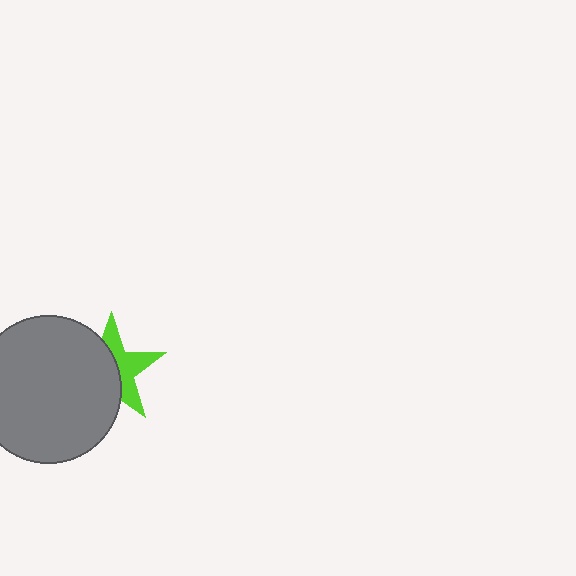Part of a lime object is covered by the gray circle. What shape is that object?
It is a star.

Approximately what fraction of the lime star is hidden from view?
Roughly 54% of the lime star is hidden behind the gray circle.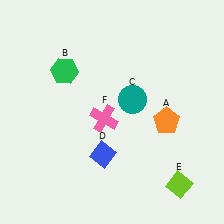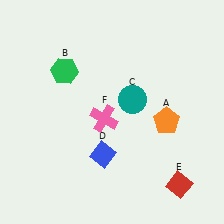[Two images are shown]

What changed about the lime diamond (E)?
In Image 1, E is lime. In Image 2, it changed to red.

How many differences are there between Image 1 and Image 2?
There is 1 difference between the two images.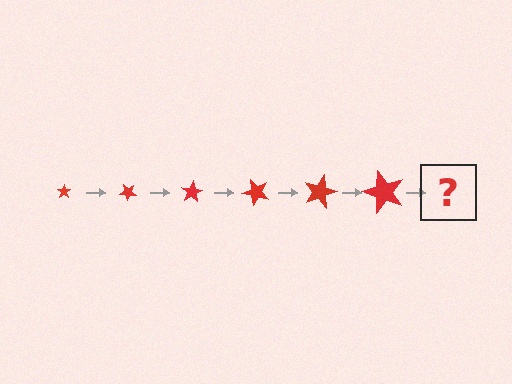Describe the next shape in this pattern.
It should be a star, larger than the previous one and rotated 240 degrees from the start.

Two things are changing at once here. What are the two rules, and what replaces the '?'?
The two rules are that the star grows larger each step and it rotates 40 degrees each step. The '?' should be a star, larger than the previous one and rotated 240 degrees from the start.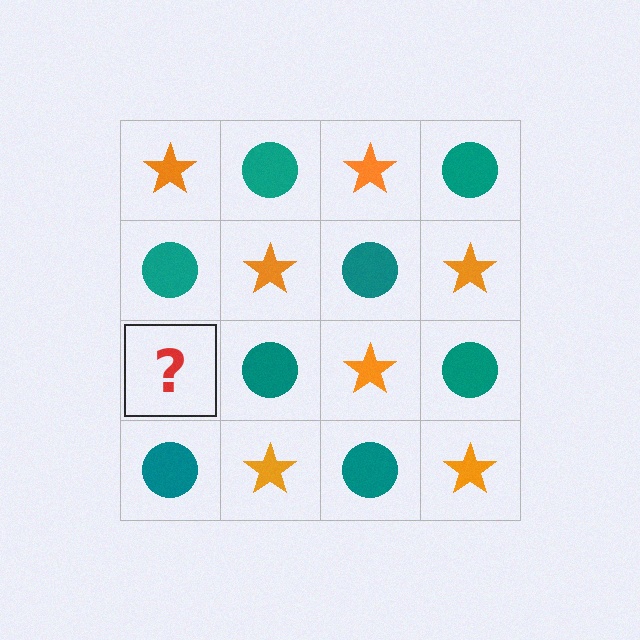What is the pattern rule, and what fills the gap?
The rule is that it alternates orange star and teal circle in a checkerboard pattern. The gap should be filled with an orange star.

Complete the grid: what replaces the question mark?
The question mark should be replaced with an orange star.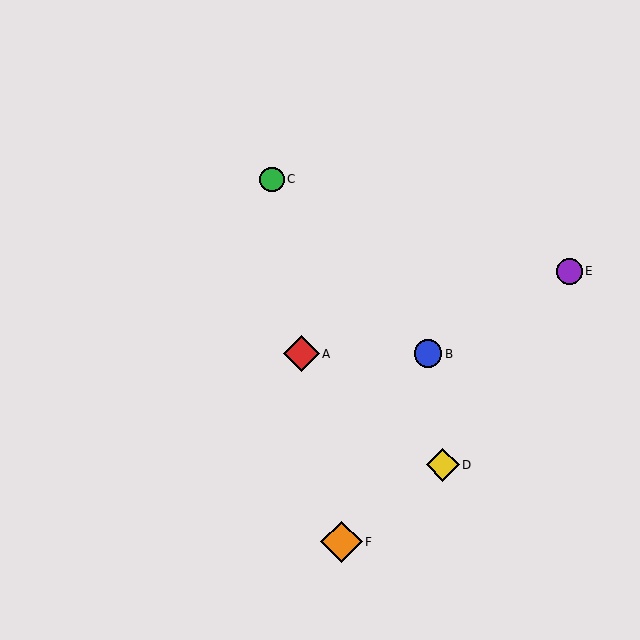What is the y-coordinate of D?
Object D is at y≈465.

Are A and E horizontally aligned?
No, A is at y≈354 and E is at y≈271.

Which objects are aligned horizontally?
Objects A, B are aligned horizontally.